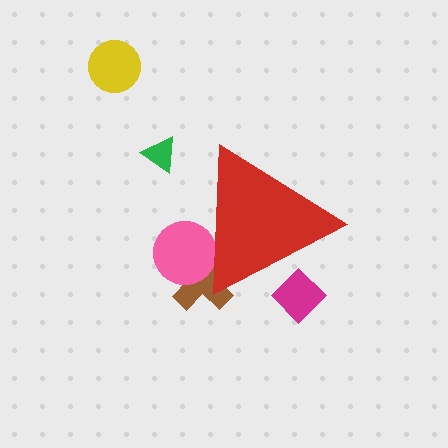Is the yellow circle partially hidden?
No, the yellow circle is fully visible.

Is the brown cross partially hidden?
Yes, the brown cross is partially hidden behind the red triangle.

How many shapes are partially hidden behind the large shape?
3 shapes are partially hidden.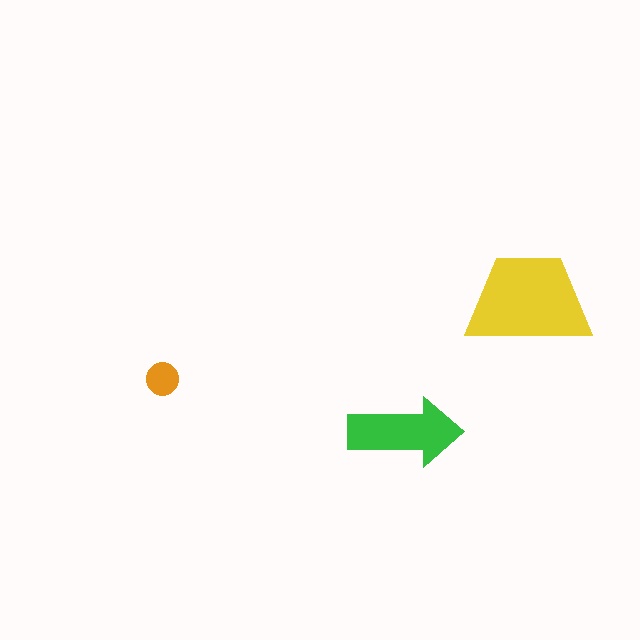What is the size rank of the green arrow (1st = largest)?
2nd.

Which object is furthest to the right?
The yellow trapezoid is rightmost.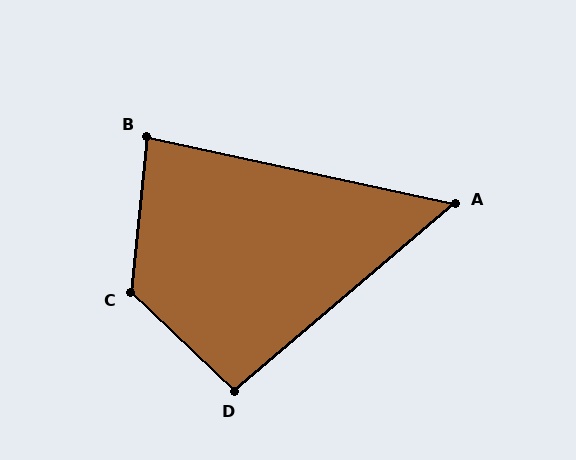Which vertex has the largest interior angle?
C, at approximately 127 degrees.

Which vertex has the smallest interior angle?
A, at approximately 53 degrees.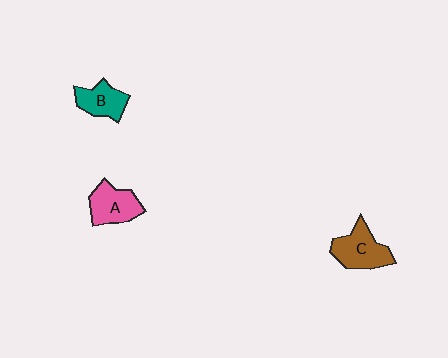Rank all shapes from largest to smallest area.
From largest to smallest: C (brown), A (pink), B (teal).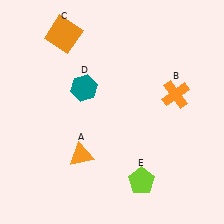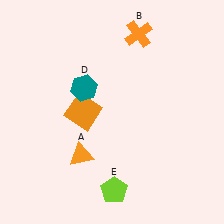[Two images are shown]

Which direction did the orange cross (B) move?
The orange cross (B) moved up.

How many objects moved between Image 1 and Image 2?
3 objects moved between the two images.